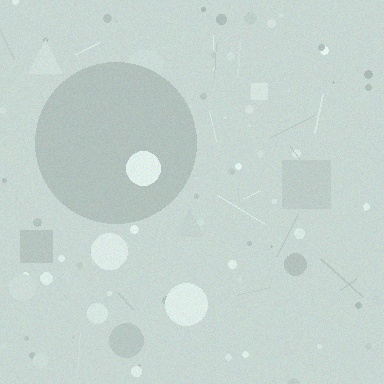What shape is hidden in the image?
A circle is hidden in the image.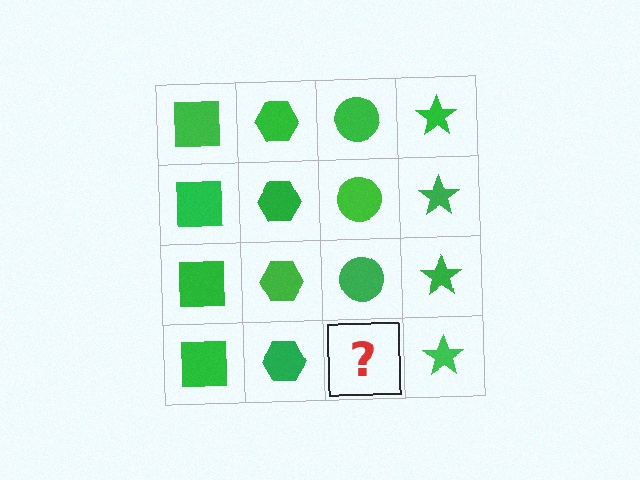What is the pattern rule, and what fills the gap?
The rule is that each column has a consistent shape. The gap should be filled with a green circle.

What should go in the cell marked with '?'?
The missing cell should contain a green circle.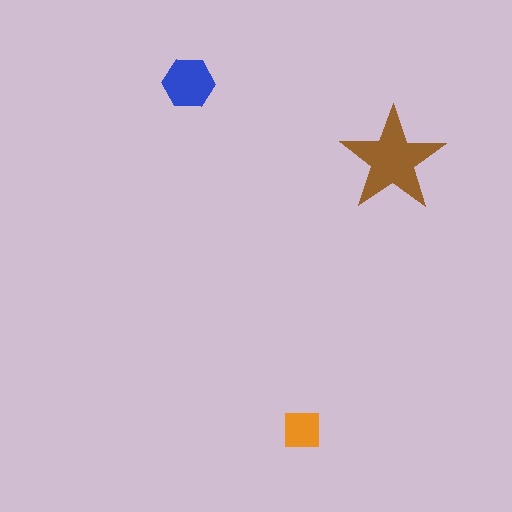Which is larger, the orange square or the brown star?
The brown star.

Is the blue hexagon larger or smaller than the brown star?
Smaller.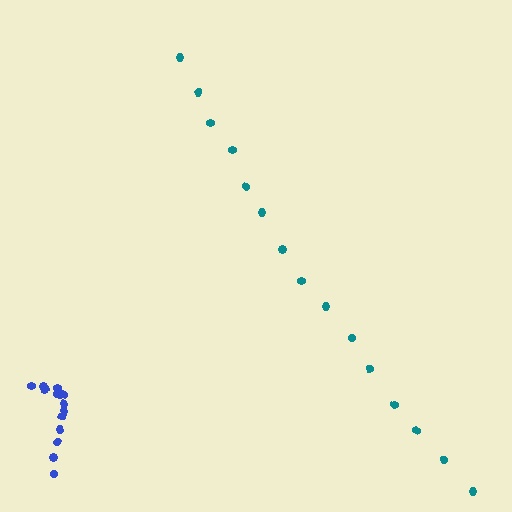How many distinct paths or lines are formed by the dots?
There are 2 distinct paths.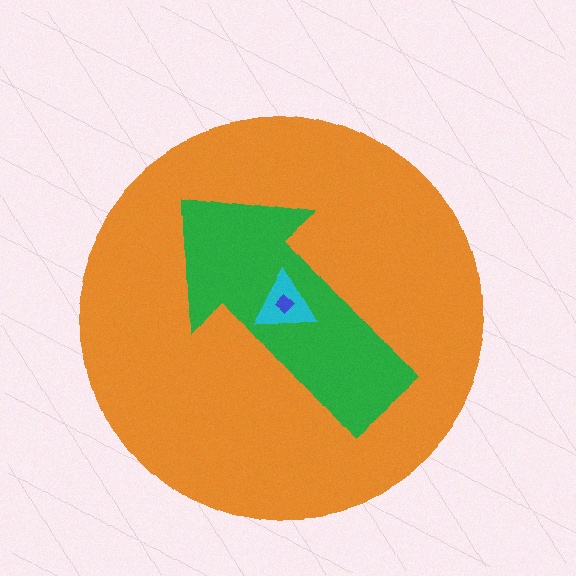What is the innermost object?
The blue diamond.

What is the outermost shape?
The orange circle.